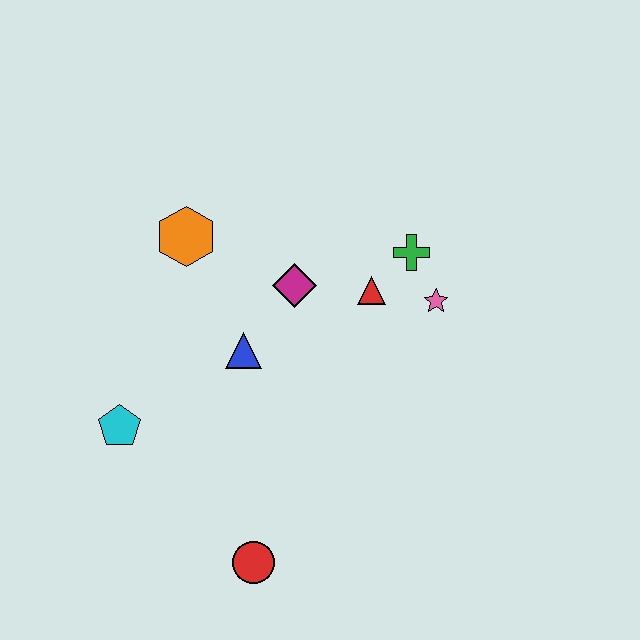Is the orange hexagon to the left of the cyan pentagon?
No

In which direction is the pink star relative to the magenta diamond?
The pink star is to the right of the magenta diamond.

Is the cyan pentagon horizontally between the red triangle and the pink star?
No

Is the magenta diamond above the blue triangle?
Yes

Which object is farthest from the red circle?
The green cross is farthest from the red circle.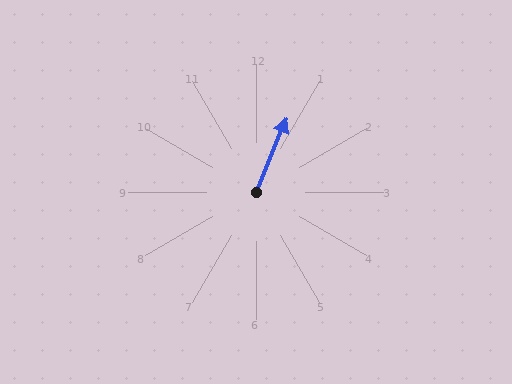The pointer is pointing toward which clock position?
Roughly 1 o'clock.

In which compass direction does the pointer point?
Northeast.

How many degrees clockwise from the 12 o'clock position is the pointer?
Approximately 23 degrees.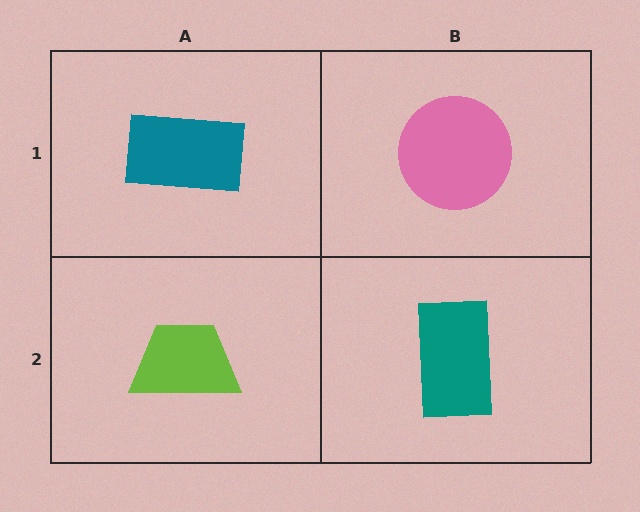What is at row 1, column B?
A pink circle.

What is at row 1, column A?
A teal rectangle.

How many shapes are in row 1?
2 shapes.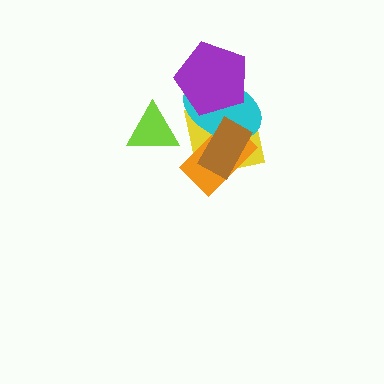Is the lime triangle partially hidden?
No, no other shape covers it.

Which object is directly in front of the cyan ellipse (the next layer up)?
The purple pentagon is directly in front of the cyan ellipse.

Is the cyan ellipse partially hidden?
Yes, it is partially covered by another shape.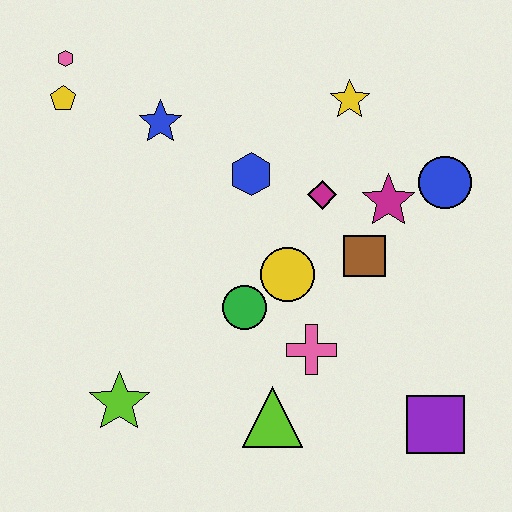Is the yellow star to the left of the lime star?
No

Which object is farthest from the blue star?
The purple square is farthest from the blue star.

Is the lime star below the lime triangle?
No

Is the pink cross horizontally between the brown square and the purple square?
No